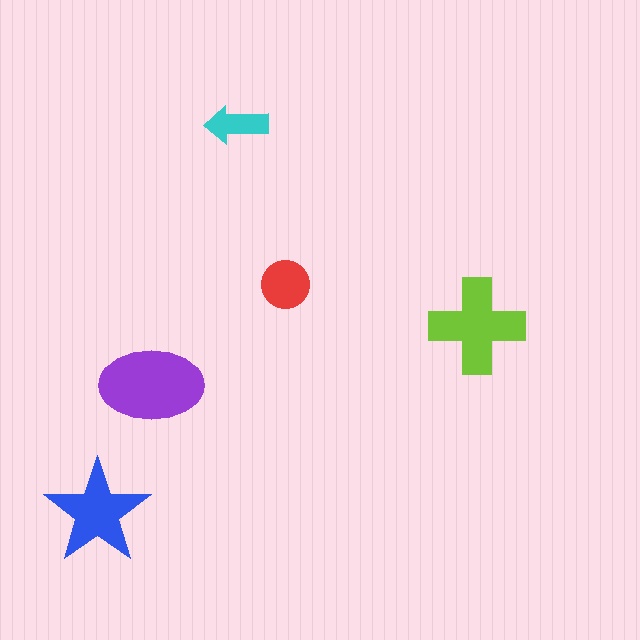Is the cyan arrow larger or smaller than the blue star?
Smaller.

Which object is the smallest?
The cyan arrow.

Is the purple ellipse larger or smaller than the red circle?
Larger.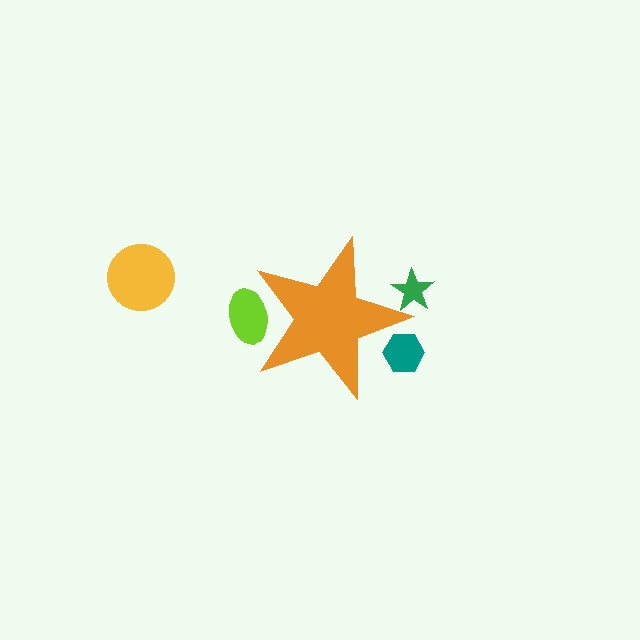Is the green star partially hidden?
Yes, the green star is partially hidden behind the orange star.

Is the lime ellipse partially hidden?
Yes, the lime ellipse is partially hidden behind the orange star.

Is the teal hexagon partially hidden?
Yes, the teal hexagon is partially hidden behind the orange star.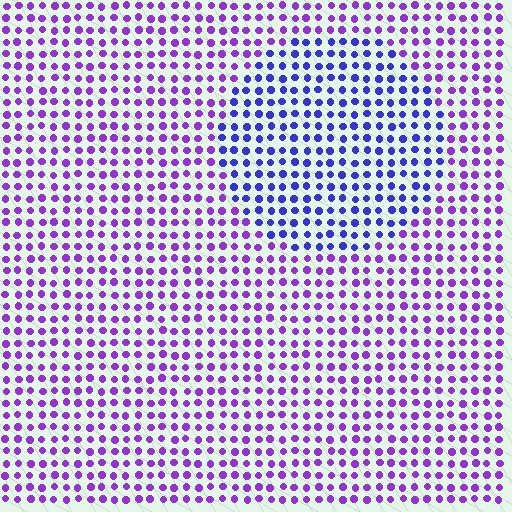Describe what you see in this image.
The image is filled with small purple elements in a uniform arrangement. A circle-shaped region is visible where the elements are tinted to a slightly different hue, forming a subtle color boundary.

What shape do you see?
I see a circle.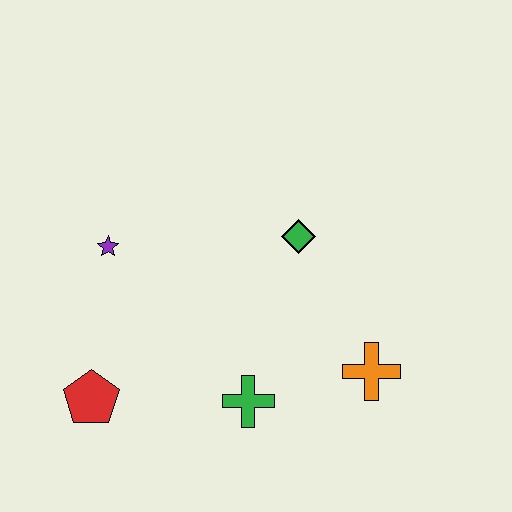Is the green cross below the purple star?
Yes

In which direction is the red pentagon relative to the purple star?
The red pentagon is below the purple star.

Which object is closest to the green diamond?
The orange cross is closest to the green diamond.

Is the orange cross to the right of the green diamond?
Yes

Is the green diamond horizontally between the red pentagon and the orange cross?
Yes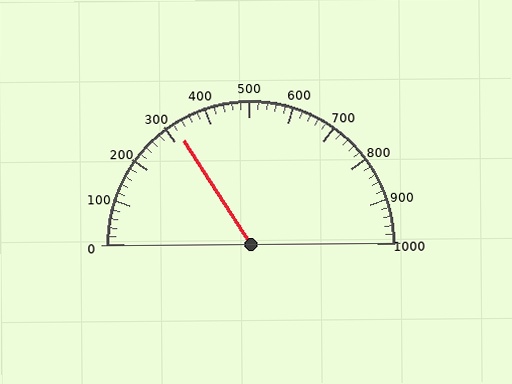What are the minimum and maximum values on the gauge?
The gauge ranges from 0 to 1000.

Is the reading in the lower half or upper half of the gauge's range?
The reading is in the lower half of the range (0 to 1000).